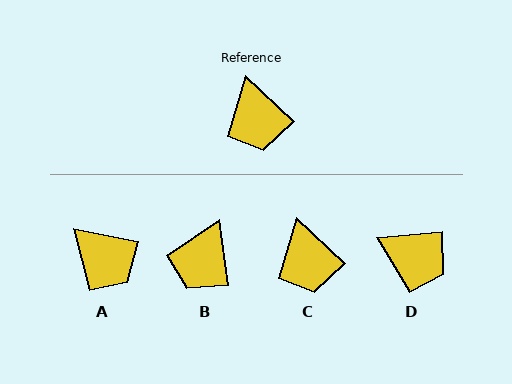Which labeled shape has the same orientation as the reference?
C.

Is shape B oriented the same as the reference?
No, it is off by about 39 degrees.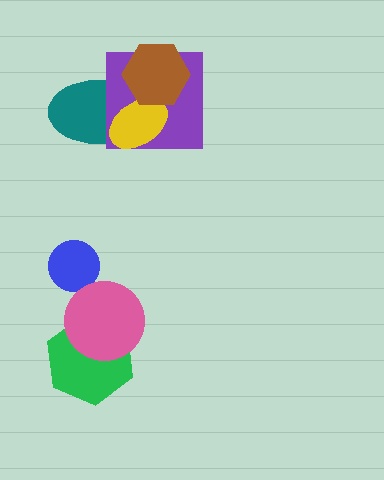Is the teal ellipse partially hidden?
Yes, it is partially covered by another shape.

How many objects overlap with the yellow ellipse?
3 objects overlap with the yellow ellipse.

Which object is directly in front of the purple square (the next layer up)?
The yellow ellipse is directly in front of the purple square.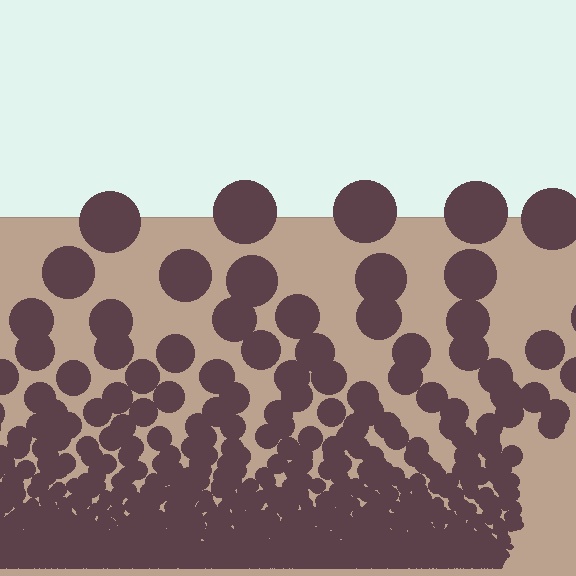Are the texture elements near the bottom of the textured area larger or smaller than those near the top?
Smaller. The gradient is inverted — elements near the bottom are smaller and denser.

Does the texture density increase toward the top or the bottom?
Density increases toward the bottom.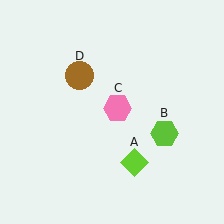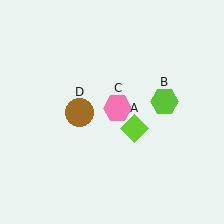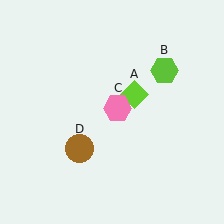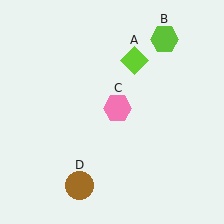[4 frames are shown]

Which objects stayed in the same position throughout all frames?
Pink hexagon (object C) remained stationary.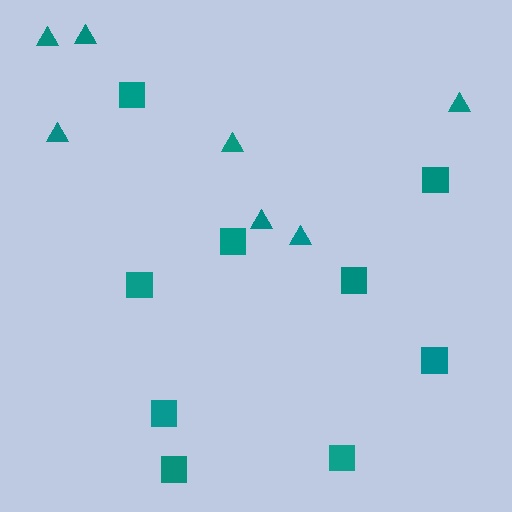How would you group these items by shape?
There are 2 groups: one group of triangles (7) and one group of squares (9).